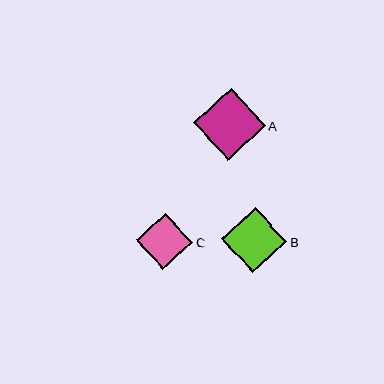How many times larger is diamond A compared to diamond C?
Diamond A is approximately 1.3 times the size of diamond C.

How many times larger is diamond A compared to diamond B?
Diamond A is approximately 1.1 times the size of diamond B.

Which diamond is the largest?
Diamond A is the largest with a size of approximately 72 pixels.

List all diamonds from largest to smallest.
From largest to smallest: A, B, C.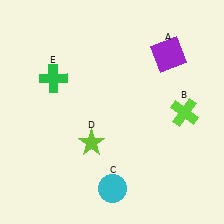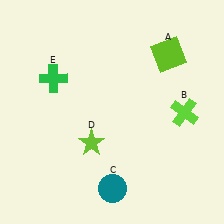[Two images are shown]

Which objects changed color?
A changed from purple to lime. C changed from cyan to teal.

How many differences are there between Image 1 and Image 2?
There are 2 differences between the two images.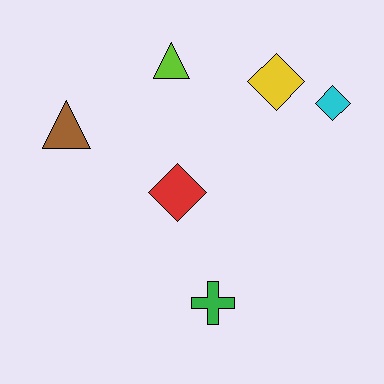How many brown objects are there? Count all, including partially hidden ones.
There is 1 brown object.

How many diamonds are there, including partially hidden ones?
There are 3 diamonds.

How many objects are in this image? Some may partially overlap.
There are 6 objects.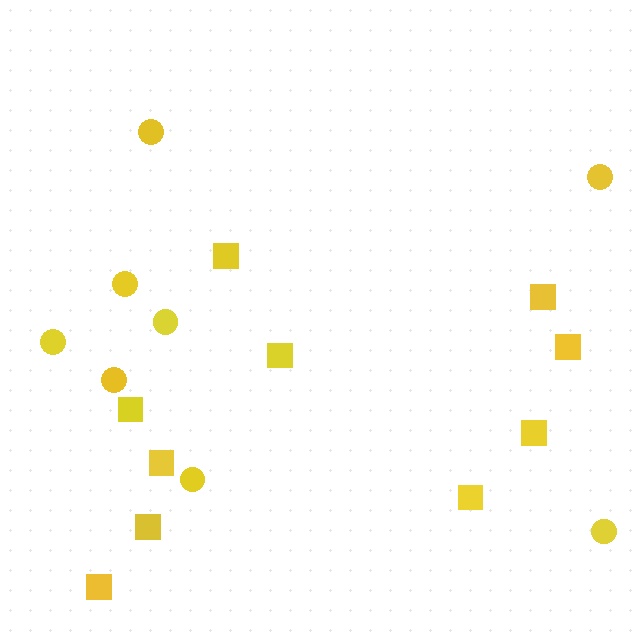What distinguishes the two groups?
There are 2 groups: one group of squares (10) and one group of circles (8).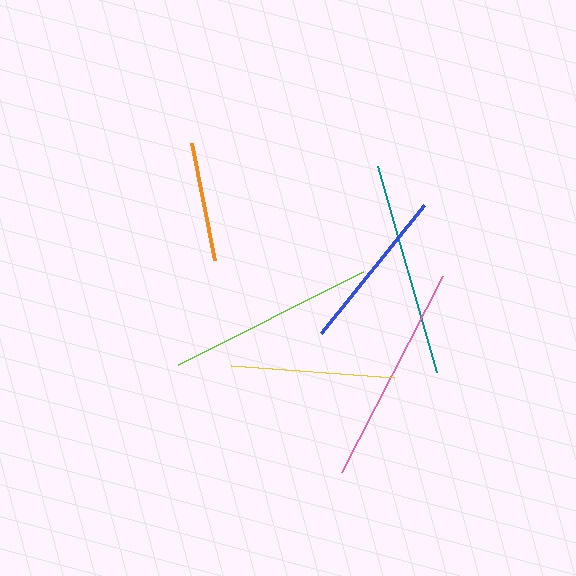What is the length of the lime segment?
The lime segment is approximately 208 pixels long.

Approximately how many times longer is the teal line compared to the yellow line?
The teal line is approximately 1.3 times the length of the yellow line.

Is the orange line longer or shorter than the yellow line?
The yellow line is longer than the orange line.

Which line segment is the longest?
The pink line is the longest at approximately 220 pixels.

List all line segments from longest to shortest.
From longest to shortest: pink, teal, lime, blue, yellow, orange.